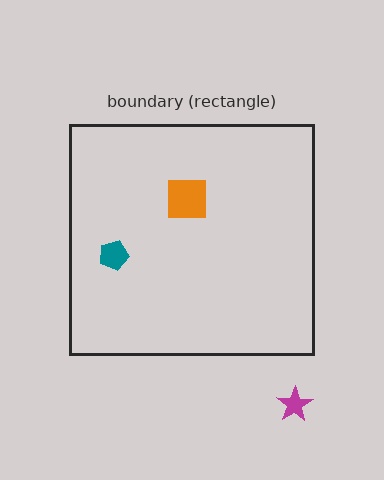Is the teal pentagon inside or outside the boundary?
Inside.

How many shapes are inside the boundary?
2 inside, 1 outside.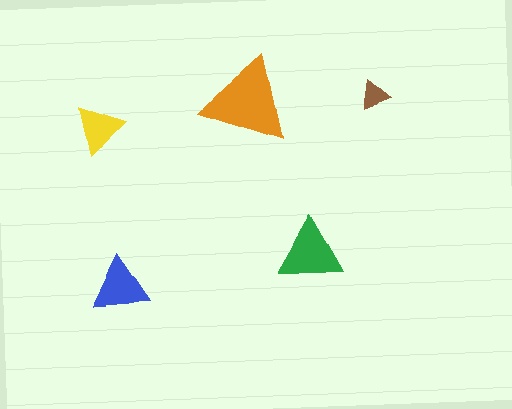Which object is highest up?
The brown triangle is topmost.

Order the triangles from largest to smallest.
the orange one, the green one, the blue one, the yellow one, the brown one.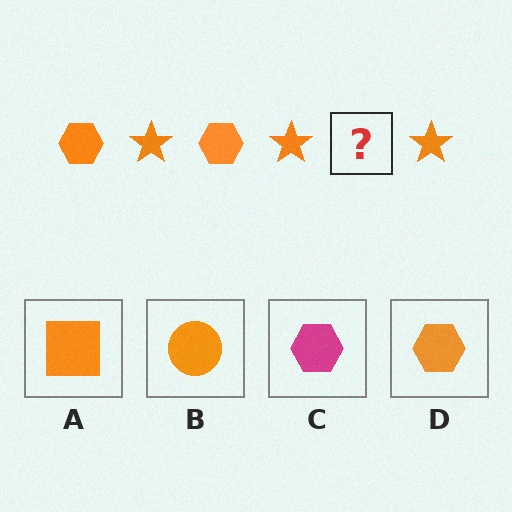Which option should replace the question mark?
Option D.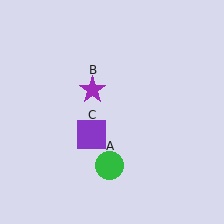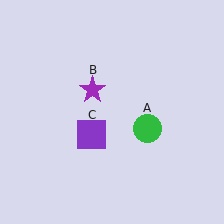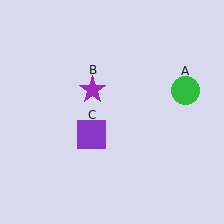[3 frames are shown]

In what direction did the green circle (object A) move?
The green circle (object A) moved up and to the right.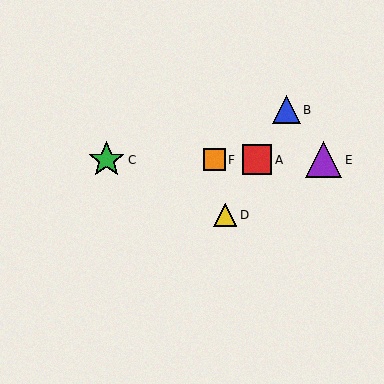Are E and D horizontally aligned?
No, E is at y≈160 and D is at y≈215.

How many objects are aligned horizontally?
4 objects (A, C, E, F) are aligned horizontally.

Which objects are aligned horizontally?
Objects A, C, E, F are aligned horizontally.